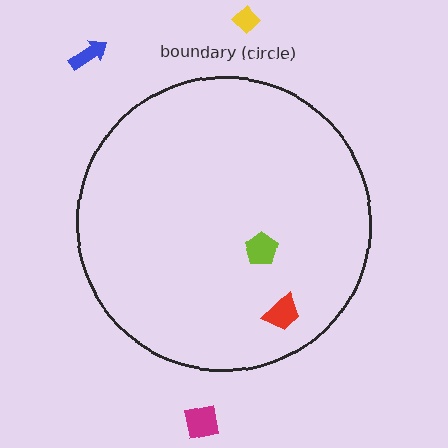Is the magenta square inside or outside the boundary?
Outside.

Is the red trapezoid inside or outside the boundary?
Inside.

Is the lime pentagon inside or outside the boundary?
Inside.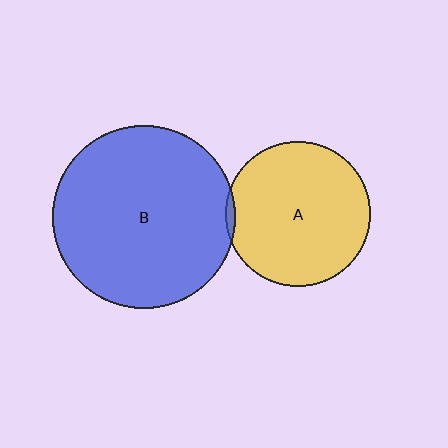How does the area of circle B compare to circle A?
Approximately 1.6 times.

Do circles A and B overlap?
Yes.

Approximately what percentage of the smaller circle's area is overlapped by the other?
Approximately 5%.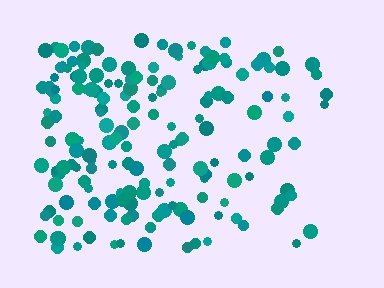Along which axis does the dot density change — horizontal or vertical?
Horizontal.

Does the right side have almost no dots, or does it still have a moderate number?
Still a moderate number, just noticeably fewer than the left.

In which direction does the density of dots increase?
From right to left, with the left side densest.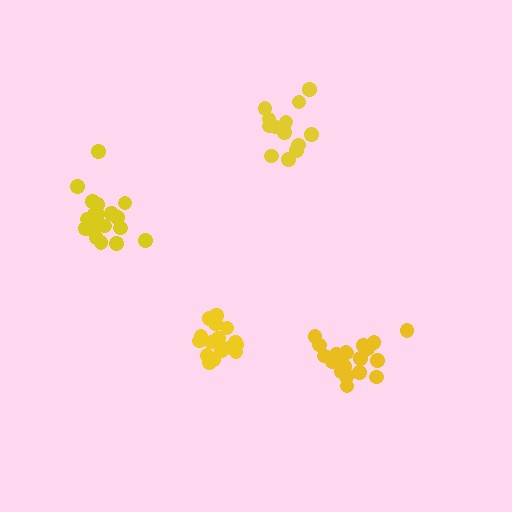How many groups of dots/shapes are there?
There are 4 groups.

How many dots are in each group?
Group 1: 20 dots, Group 2: 17 dots, Group 3: 14 dots, Group 4: 19 dots (70 total).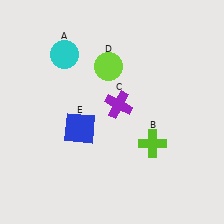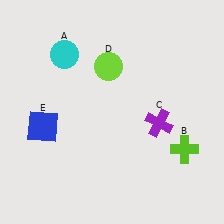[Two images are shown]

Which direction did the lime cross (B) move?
The lime cross (B) moved right.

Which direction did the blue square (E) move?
The blue square (E) moved left.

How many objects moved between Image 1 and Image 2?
3 objects moved between the two images.